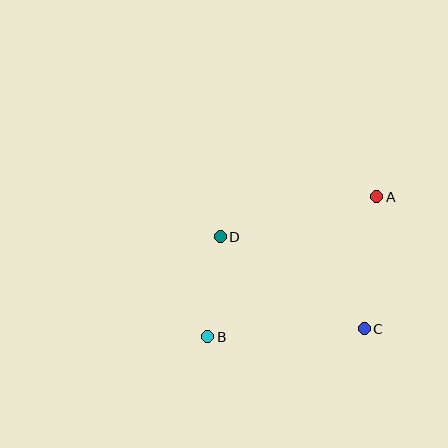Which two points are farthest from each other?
Points A and B are farthest from each other.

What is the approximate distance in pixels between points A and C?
The distance between A and C is approximately 132 pixels.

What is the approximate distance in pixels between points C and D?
The distance between C and D is approximately 171 pixels.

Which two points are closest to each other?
Points B and D are closest to each other.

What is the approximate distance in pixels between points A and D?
The distance between A and D is approximately 162 pixels.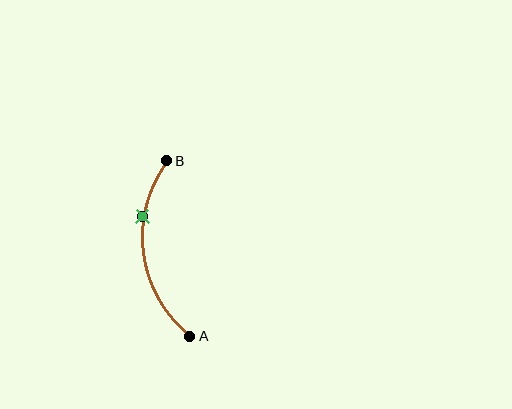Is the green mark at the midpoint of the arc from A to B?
No. The green mark lies on the arc but is closer to endpoint B. The arc midpoint would be at the point on the curve equidistant along the arc from both A and B.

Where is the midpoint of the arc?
The arc midpoint is the point on the curve farthest from the straight line joining A and B. It sits to the left of that line.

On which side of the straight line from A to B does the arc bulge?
The arc bulges to the left of the straight line connecting A and B.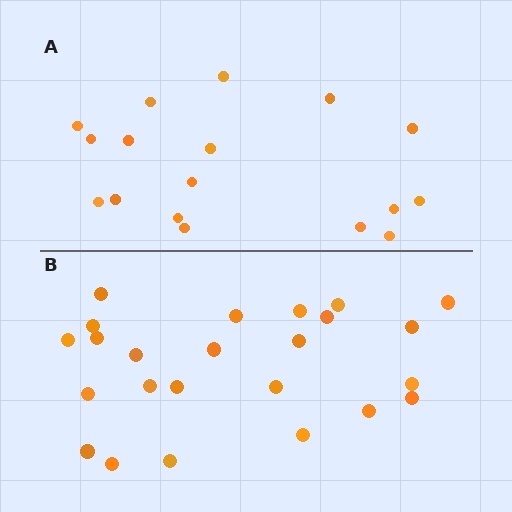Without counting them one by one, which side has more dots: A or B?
Region B (the bottom region) has more dots.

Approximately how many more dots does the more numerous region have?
Region B has roughly 8 or so more dots than region A.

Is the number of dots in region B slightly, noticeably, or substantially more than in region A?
Region B has noticeably more, but not dramatically so. The ratio is roughly 1.4 to 1.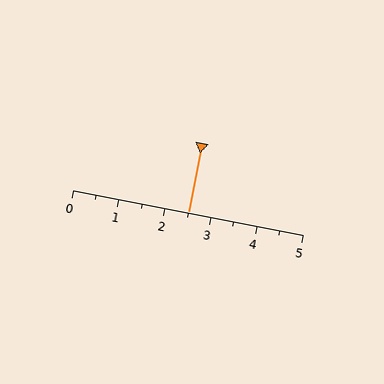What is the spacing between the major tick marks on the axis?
The major ticks are spaced 1 apart.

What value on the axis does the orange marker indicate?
The marker indicates approximately 2.5.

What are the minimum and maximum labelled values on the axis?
The axis runs from 0 to 5.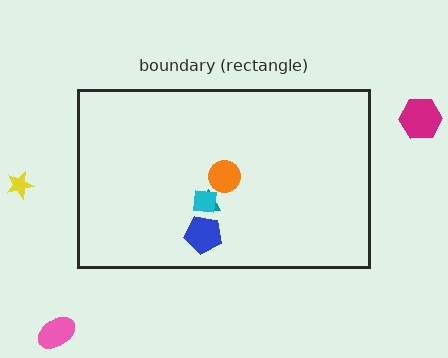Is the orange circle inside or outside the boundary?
Inside.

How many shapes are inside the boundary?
4 inside, 3 outside.